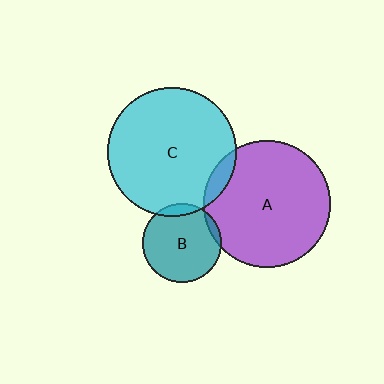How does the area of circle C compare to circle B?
Approximately 2.7 times.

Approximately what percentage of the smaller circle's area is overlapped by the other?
Approximately 5%.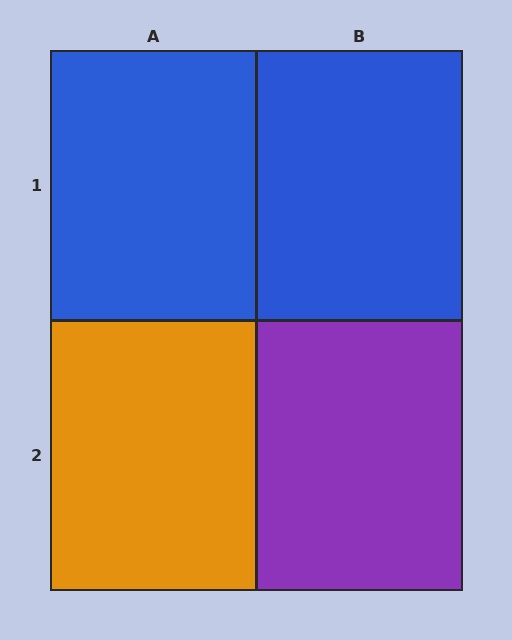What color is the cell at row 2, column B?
Purple.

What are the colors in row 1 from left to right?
Blue, blue.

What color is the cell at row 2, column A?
Orange.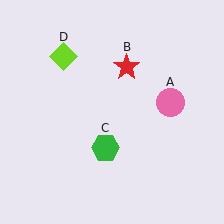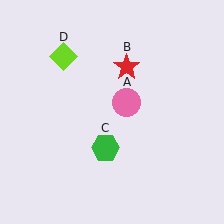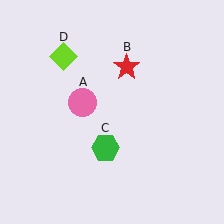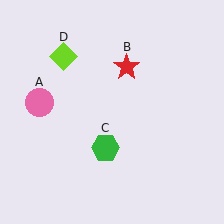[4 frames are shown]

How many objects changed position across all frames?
1 object changed position: pink circle (object A).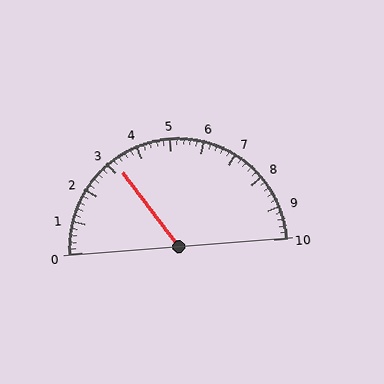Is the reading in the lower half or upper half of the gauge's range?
The reading is in the lower half of the range (0 to 10).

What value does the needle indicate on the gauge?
The needle indicates approximately 3.2.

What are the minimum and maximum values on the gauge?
The gauge ranges from 0 to 10.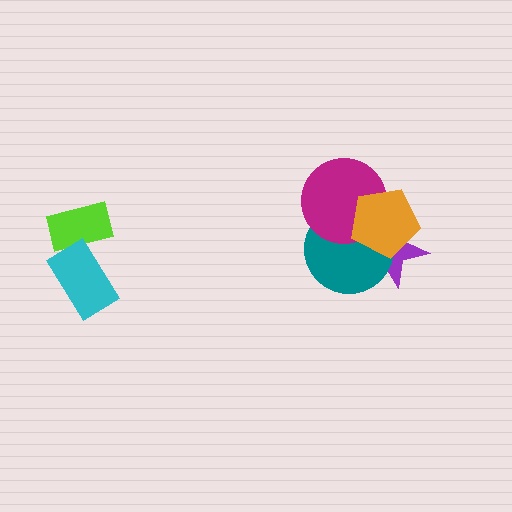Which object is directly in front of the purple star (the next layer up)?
The teal circle is directly in front of the purple star.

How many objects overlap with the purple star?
3 objects overlap with the purple star.